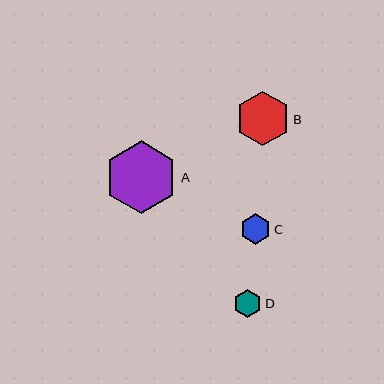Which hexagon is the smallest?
Hexagon D is the smallest with a size of approximately 28 pixels.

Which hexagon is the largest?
Hexagon A is the largest with a size of approximately 73 pixels.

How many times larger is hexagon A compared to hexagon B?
Hexagon A is approximately 1.3 times the size of hexagon B.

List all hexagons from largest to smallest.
From largest to smallest: A, B, C, D.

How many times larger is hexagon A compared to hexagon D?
Hexagon A is approximately 2.6 times the size of hexagon D.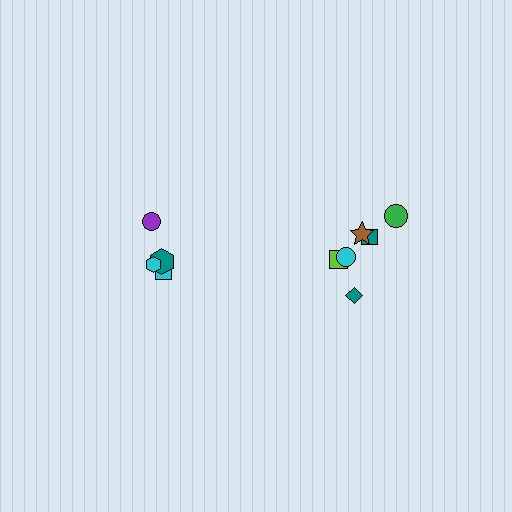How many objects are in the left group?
There are 4 objects.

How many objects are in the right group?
There are 6 objects.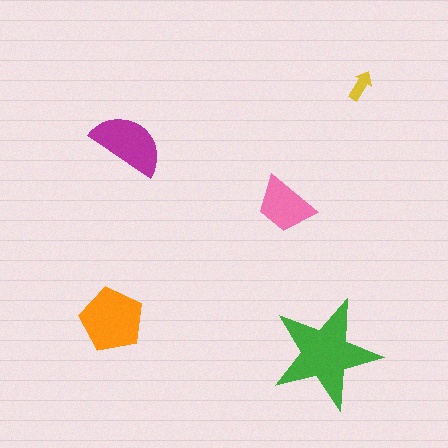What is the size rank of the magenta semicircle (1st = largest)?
3rd.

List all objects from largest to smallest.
The green star, the orange pentagon, the magenta semicircle, the pink trapezoid, the yellow arrow.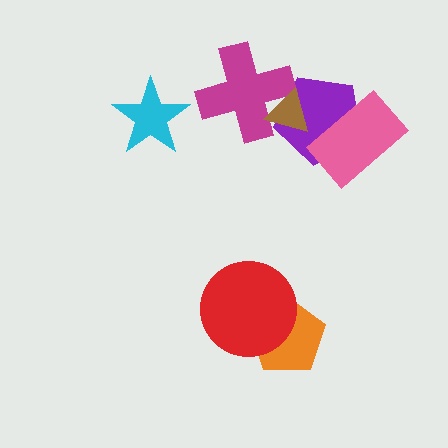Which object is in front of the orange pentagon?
The red circle is in front of the orange pentagon.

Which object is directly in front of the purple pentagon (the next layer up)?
The magenta cross is directly in front of the purple pentagon.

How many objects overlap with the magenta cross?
2 objects overlap with the magenta cross.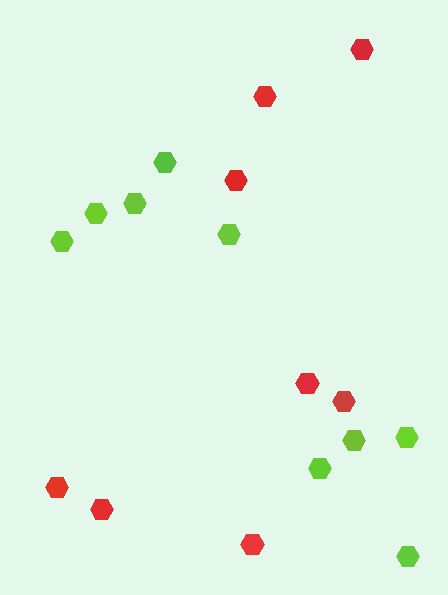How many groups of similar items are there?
There are 2 groups: one group of red hexagons (8) and one group of lime hexagons (9).